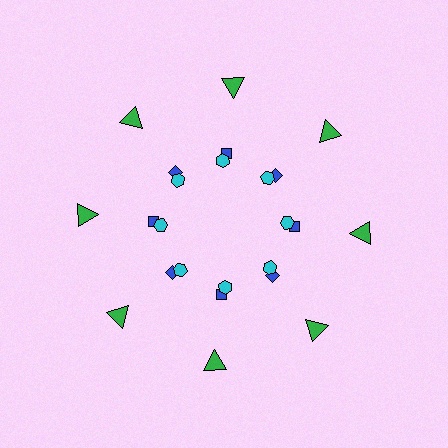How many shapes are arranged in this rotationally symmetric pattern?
There are 24 shapes, arranged in 8 groups of 3.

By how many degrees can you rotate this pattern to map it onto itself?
The pattern maps onto itself every 45 degrees of rotation.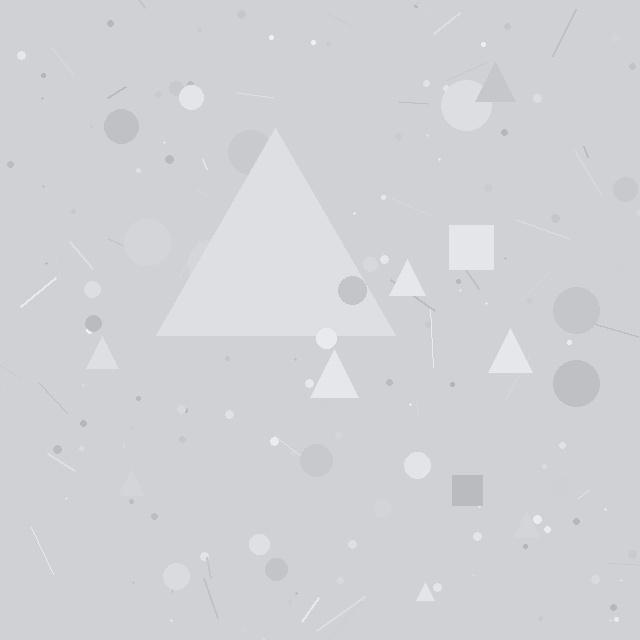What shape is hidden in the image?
A triangle is hidden in the image.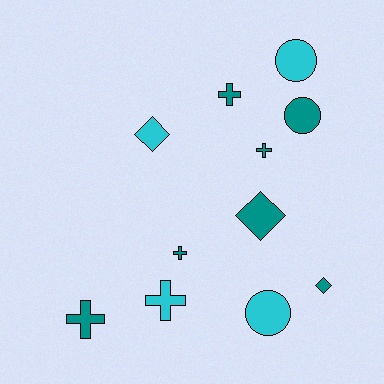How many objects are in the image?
There are 11 objects.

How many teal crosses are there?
There are 4 teal crosses.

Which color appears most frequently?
Teal, with 7 objects.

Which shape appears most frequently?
Cross, with 5 objects.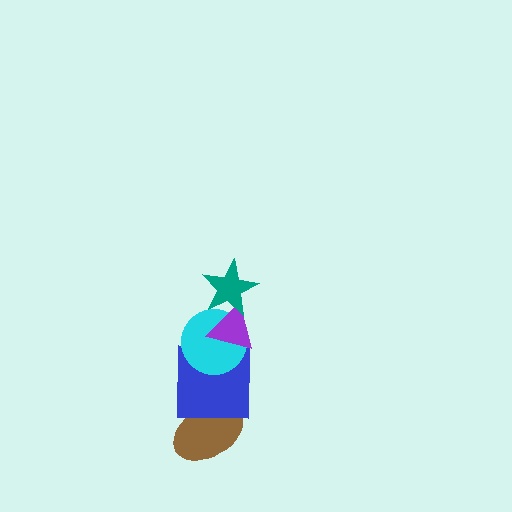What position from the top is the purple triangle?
The purple triangle is 2nd from the top.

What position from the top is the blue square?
The blue square is 4th from the top.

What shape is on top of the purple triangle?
The teal star is on top of the purple triangle.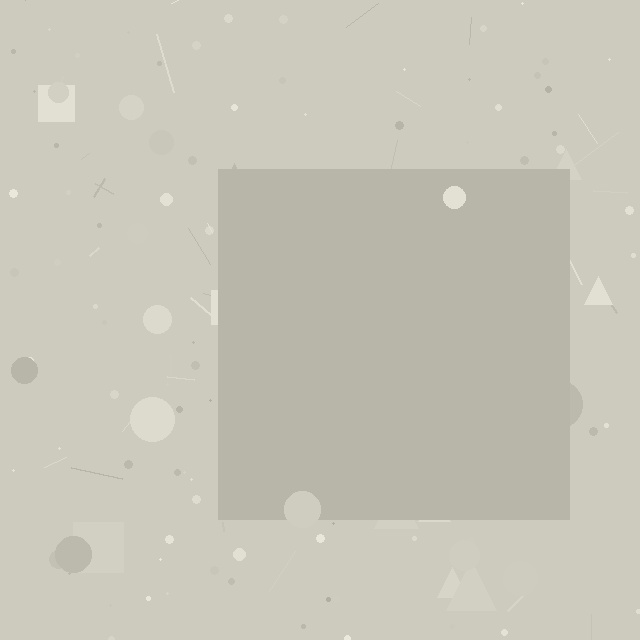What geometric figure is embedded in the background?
A square is embedded in the background.